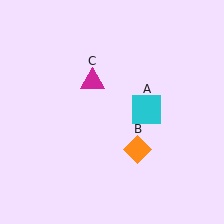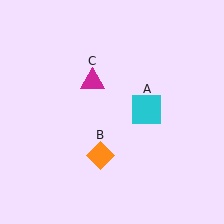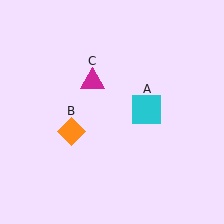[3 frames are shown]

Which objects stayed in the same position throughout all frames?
Cyan square (object A) and magenta triangle (object C) remained stationary.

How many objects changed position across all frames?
1 object changed position: orange diamond (object B).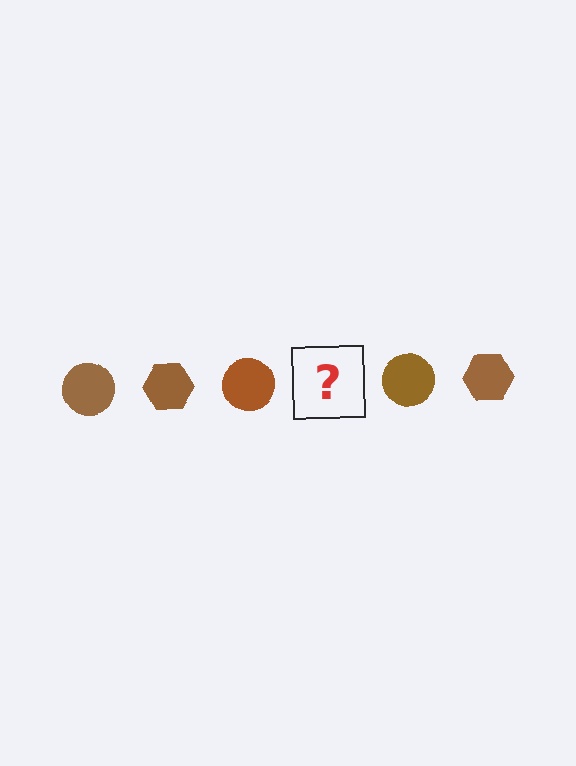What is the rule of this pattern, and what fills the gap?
The rule is that the pattern cycles through circle, hexagon shapes in brown. The gap should be filled with a brown hexagon.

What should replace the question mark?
The question mark should be replaced with a brown hexagon.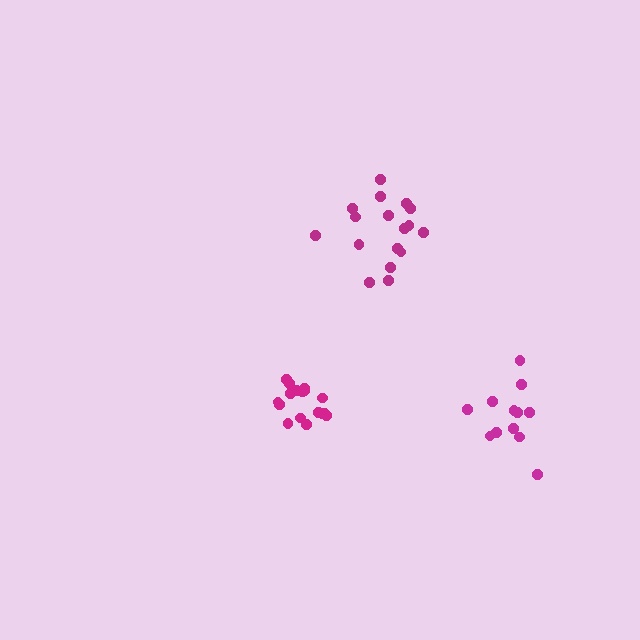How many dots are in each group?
Group 1: 17 dots, Group 2: 17 dots, Group 3: 13 dots (47 total).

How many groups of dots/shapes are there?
There are 3 groups.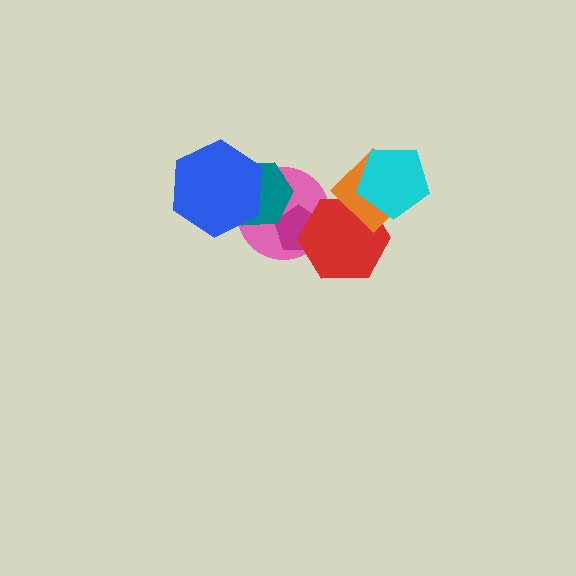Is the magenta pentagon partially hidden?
Yes, it is partially covered by another shape.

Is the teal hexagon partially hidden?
Yes, it is partially covered by another shape.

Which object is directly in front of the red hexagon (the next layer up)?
The orange diamond is directly in front of the red hexagon.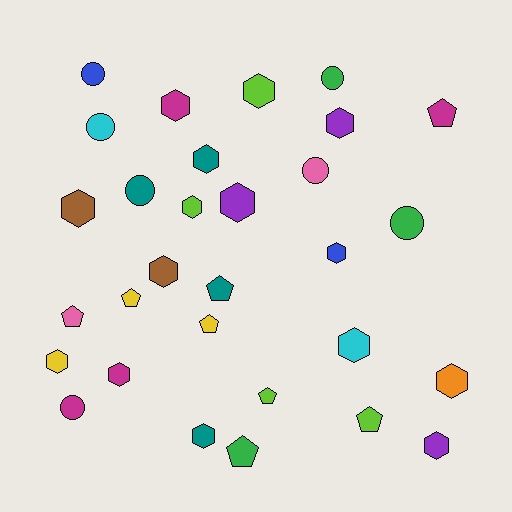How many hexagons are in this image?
There are 15 hexagons.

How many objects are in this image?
There are 30 objects.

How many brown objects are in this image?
There are 2 brown objects.